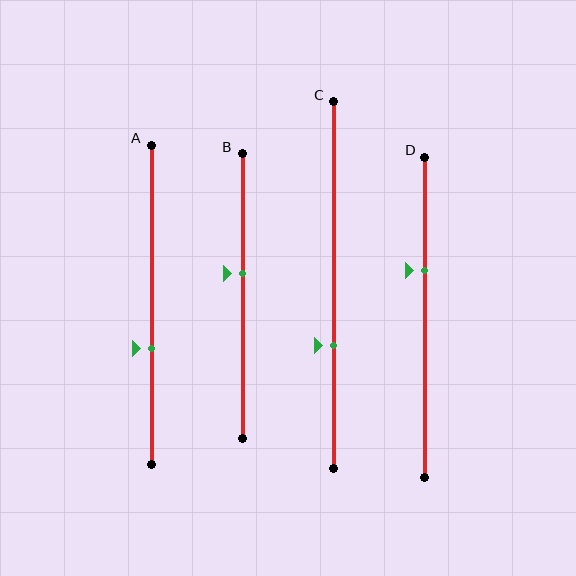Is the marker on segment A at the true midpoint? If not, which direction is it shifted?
No, the marker on segment A is shifted downward by about 14% of the segment length.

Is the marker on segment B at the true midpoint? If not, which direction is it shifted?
No, the marker on segment B is shifted upward by about 8% of the segment length.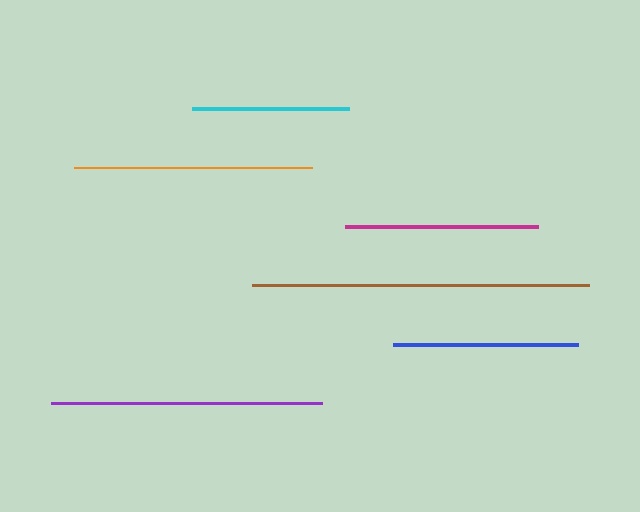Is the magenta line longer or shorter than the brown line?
The brown line is longer than the magenta line.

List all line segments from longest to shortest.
From longest to shortest: brown, purple, orange, magenta, blue, cyan.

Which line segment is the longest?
The brown line is the longest at approximately 337 pixels.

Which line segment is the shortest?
The cyan line is the shortest at approximately 157 pixels.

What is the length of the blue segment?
The blue segment is approximately 184 pixels long.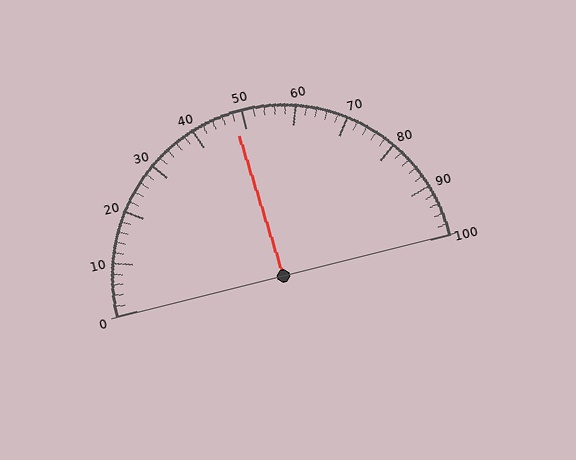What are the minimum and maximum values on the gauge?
The gauge ranges from 0 to 100.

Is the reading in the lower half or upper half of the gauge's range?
The reading is in the lower half of the range (0 to 100).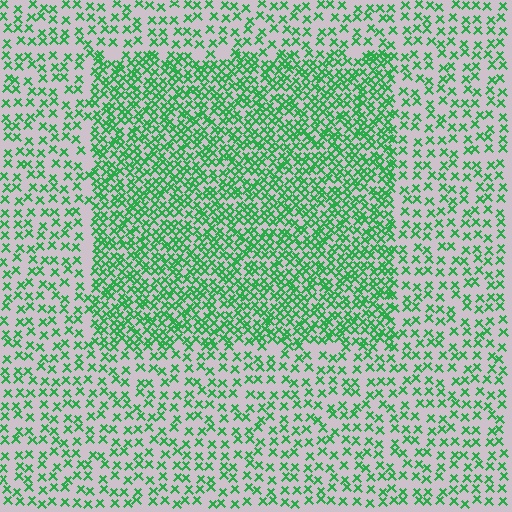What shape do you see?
I see a rectangle.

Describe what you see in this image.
The image contains small green elements arranged at two different densities. A rectangle-shaped region is visible where the elements are more densely packed than the surrounding area.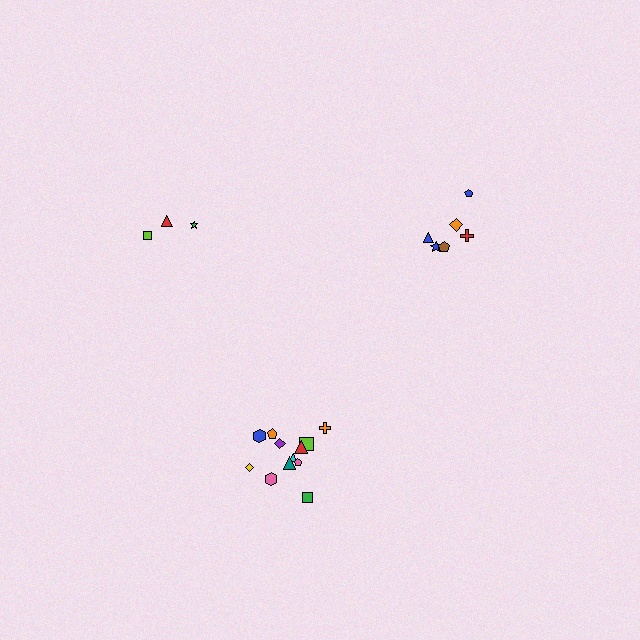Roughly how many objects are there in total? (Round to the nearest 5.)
Roughly 20 objects in total.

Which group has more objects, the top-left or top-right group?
The top-right group.